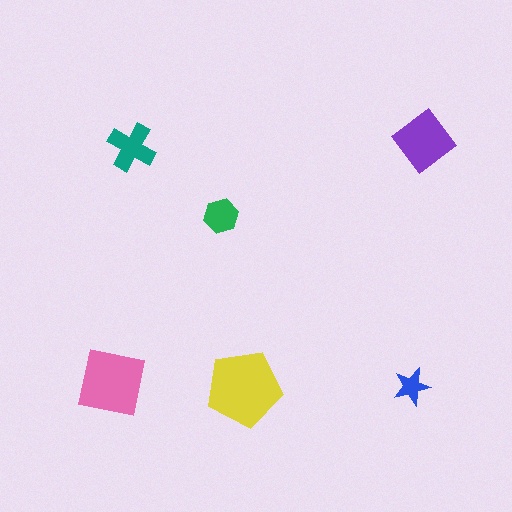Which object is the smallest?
The blue star.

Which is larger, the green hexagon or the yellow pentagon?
The yellow pentagon.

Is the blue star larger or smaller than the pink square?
Smaller.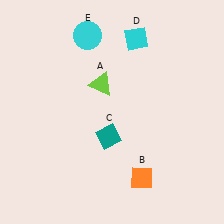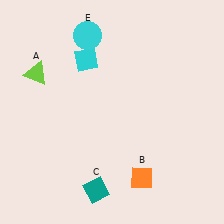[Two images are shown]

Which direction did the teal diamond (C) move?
The teal diamond (C) moved down.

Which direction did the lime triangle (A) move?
The lime triangle (A) moved left.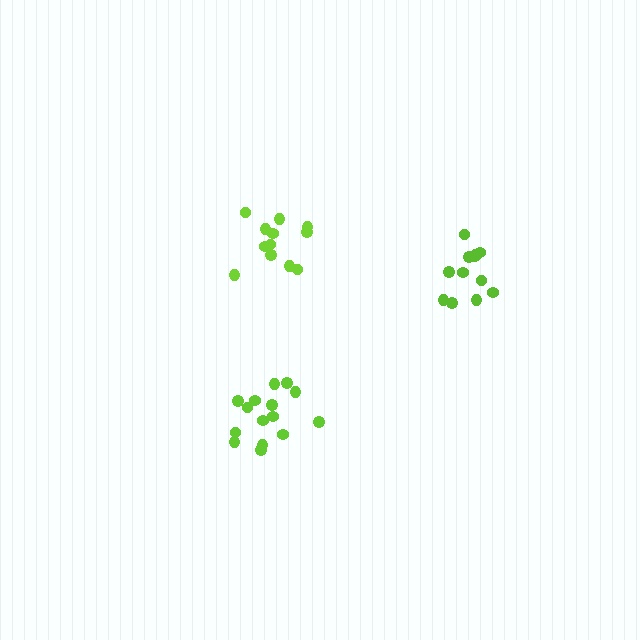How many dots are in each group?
Group 1: 15 dots, Group 2: 12 dots, Group 3: 12 dots (39 total).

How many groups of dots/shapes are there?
There are 3 groups.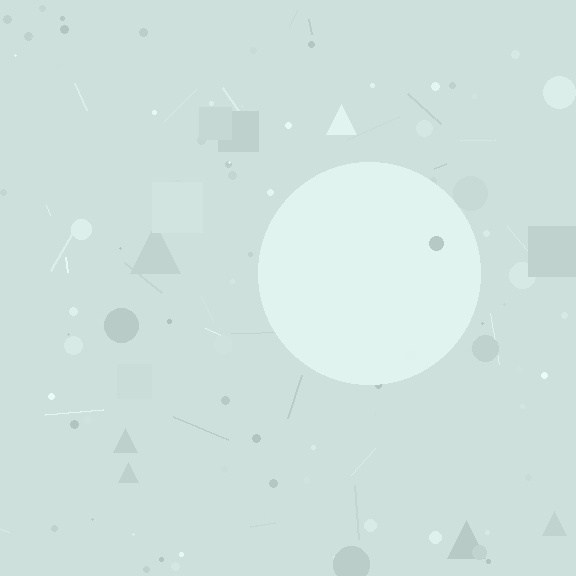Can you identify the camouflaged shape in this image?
The camouflaged shape is a circle.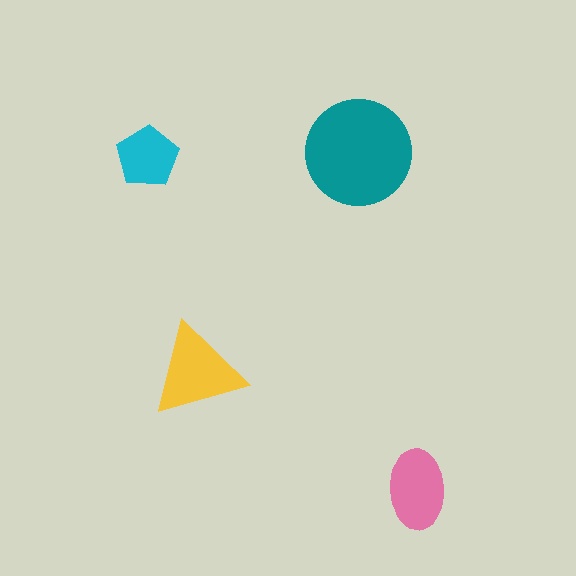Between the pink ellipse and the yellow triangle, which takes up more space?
The yellow triangle.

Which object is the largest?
The teal circle.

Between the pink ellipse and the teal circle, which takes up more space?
The teal circle.